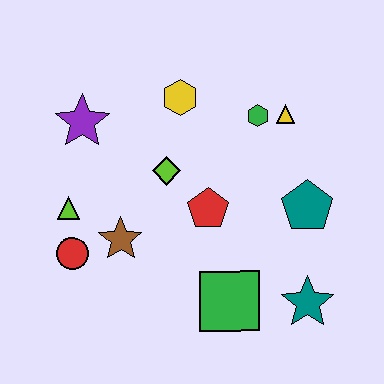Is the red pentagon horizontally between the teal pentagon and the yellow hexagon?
Yes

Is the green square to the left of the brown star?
No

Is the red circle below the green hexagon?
Yes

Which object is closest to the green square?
The teal star is closest to the green square.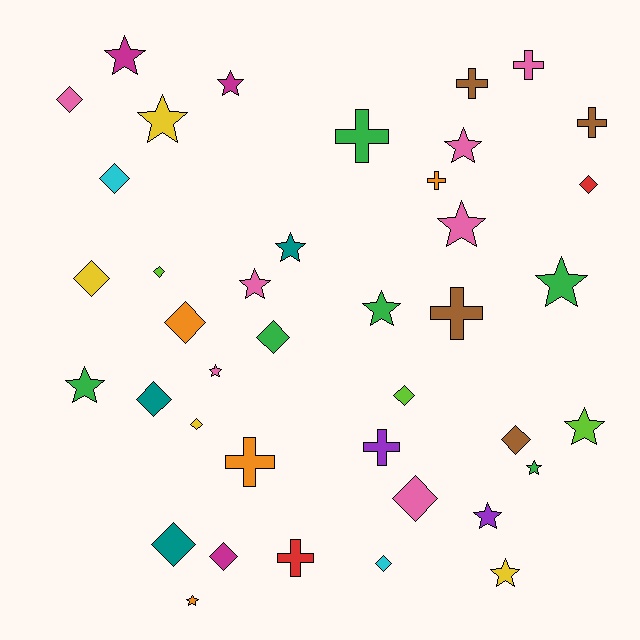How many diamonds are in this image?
There are 15 diamonds.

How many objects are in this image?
There are 40 objects.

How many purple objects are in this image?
There are 2 purple objects.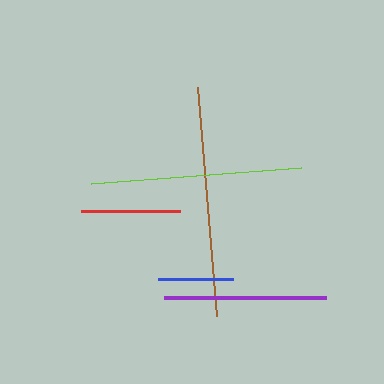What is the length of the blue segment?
The blue segment is approximately 75 pixels long.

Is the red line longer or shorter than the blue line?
The red line is longer than the blue line.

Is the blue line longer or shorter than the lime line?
The lime line is longer than the blue line.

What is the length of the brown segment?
The brown segment is approximately 229 pixels long.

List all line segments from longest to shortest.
From longest to shortest: brown, lime, purple, red, blue.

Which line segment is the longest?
The brown line is the longest at approximately 229 pixels.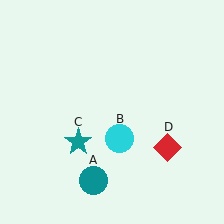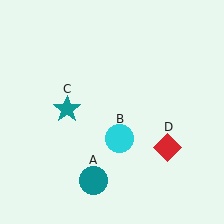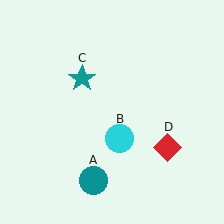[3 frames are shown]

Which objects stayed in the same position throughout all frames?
Teal circle (object A) and cyan circle (object B) and red diamond (object D) remained stationary.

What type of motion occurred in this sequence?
The teal star (object C) rotated clockwise around the center of the scene.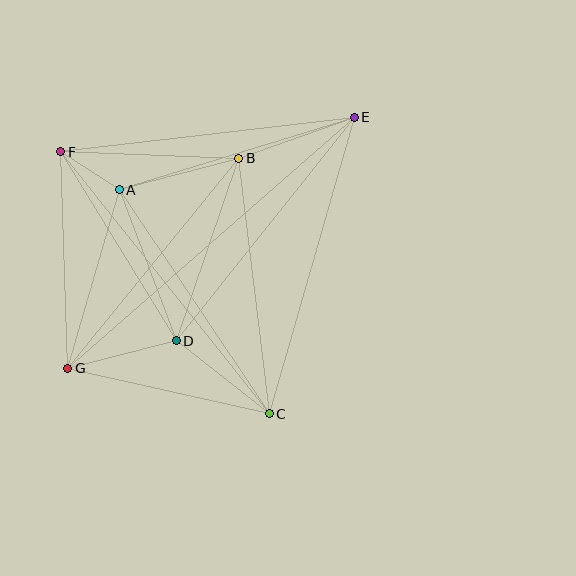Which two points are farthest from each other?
Points E and G are farthest from each other.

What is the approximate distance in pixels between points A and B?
The distance between A and B is approximately 123 pixels.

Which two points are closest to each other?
Points A and F are closest to each other.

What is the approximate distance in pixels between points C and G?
The distance between C and G is approximately 207 pixels.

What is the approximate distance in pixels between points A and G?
The distance between A and G is approximately 185 pixels.